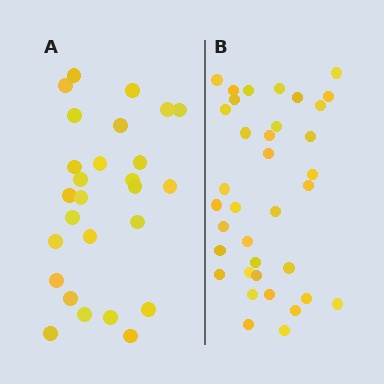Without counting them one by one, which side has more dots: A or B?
Region B (the right region) has more dots.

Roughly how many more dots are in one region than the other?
Region B has roughly 8 or so more dots than region A.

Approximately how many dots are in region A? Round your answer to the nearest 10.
About 30 dots. (The exact count is 27, which rounds to 30.)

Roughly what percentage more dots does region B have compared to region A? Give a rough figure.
About 35% more.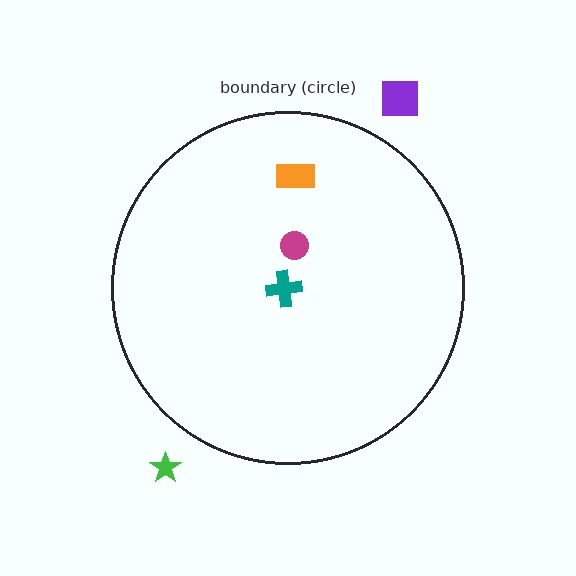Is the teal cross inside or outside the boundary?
Inside.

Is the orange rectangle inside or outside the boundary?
Inside.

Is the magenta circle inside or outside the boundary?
Inside.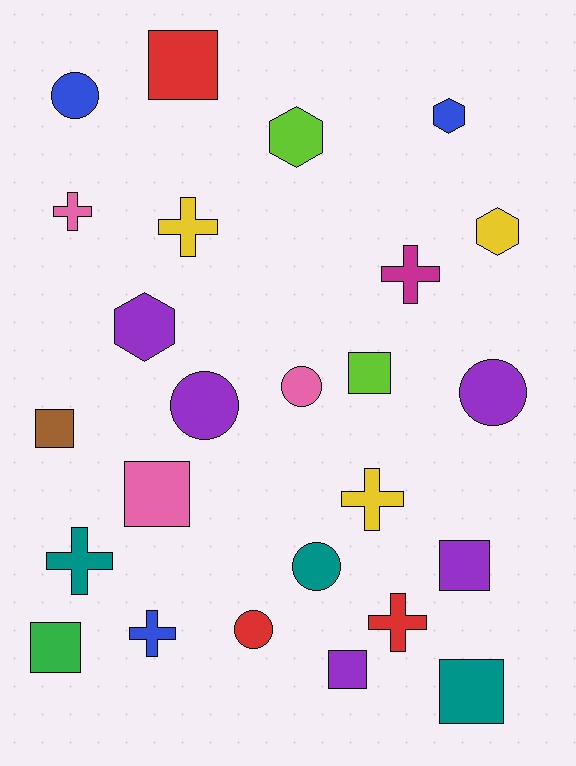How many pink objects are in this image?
There are 3 pink objects.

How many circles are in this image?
There are 6 circles.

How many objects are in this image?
There are 25 objects.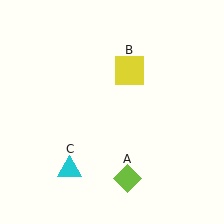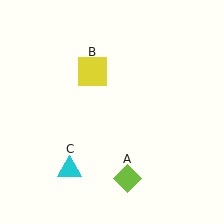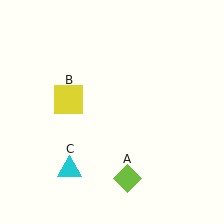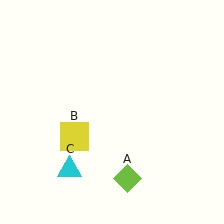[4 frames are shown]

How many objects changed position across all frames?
1 object changed position: yellow square (object B).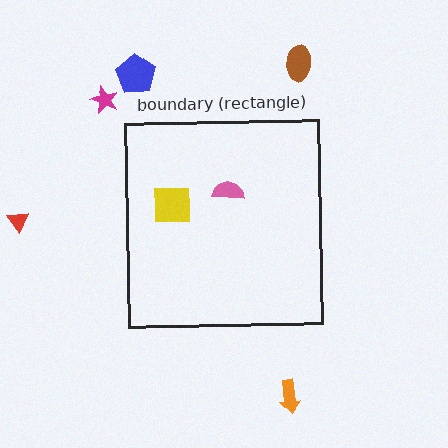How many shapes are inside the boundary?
2 inside, 5 outside.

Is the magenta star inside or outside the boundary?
Outside.